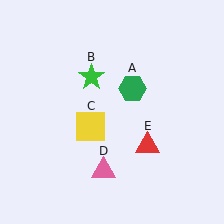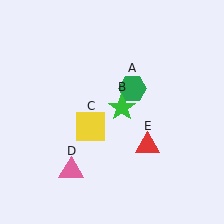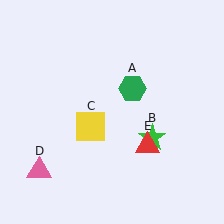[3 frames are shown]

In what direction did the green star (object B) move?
The green star (object B) moved down and to the right.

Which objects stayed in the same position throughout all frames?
Green hexagon (object A) and yellow square (object C) and red triangle (object E) remained stationary.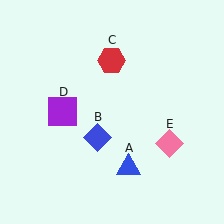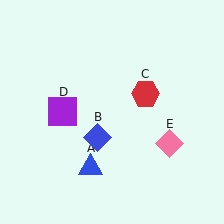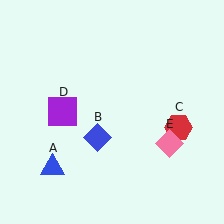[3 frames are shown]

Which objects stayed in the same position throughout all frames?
Blue diamond (object B) and purple square (object D) and pink diamond (object E) remained stationary.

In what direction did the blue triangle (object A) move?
The blue triangle (object A) moved left.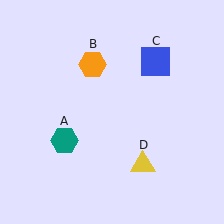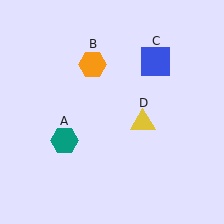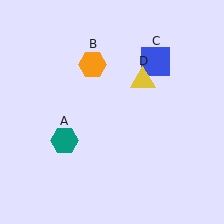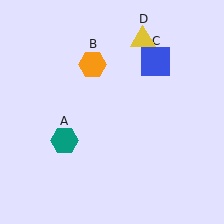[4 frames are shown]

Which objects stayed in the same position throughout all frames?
Teal hexagon (object A) and orange hexagon (object B) and blue square (object C) remained stationary.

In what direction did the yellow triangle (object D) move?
The yellow triangle (object D) moved up.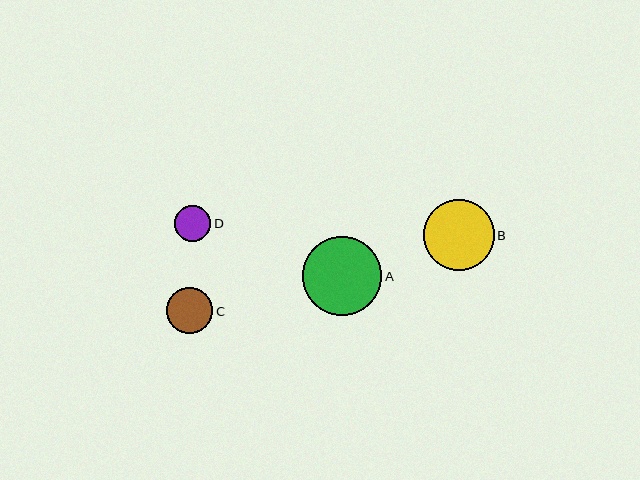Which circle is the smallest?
Circle D is the smallest with a size of approximately 36 pixels.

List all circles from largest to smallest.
From largest to smallest: A, B, C, D.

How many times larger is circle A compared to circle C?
Circle A is approximately 1.7 times the size of circle C.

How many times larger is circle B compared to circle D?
Circle B is approximately 1.9 times the size of circle D.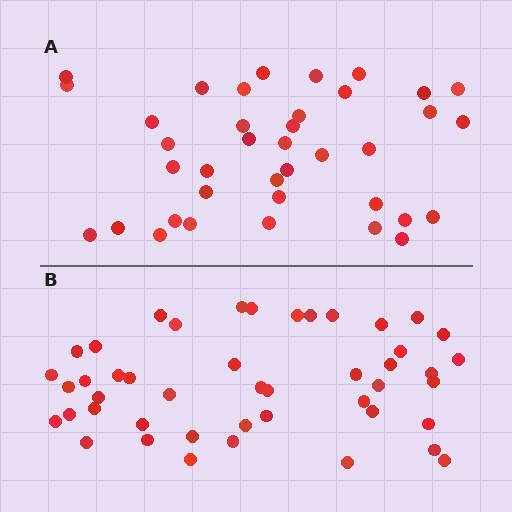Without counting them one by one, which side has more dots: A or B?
Region B (the bottom region) has more dots.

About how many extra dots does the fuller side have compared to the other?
Region B has roughly 8 or so more dots than region A.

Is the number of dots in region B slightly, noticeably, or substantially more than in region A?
Region B has only slightly more — the two regions are fairly close. The ratio is roughly 1.2 to 1.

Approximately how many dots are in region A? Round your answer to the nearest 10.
About 40 dots. (The exact count is 38, which rounds to 40.)